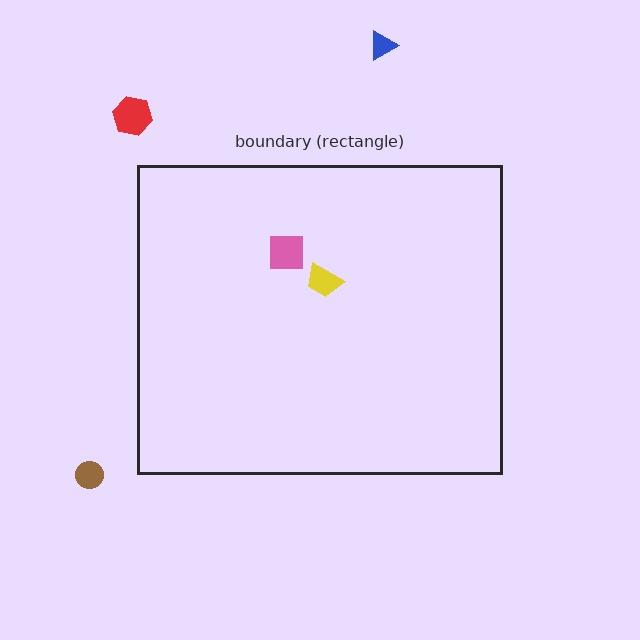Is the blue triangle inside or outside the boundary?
Outside.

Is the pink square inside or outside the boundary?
Inside.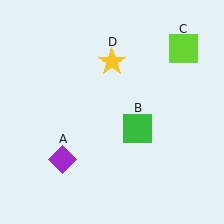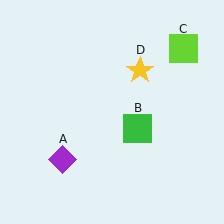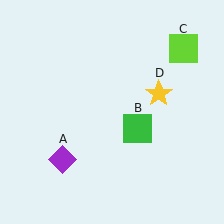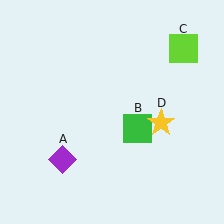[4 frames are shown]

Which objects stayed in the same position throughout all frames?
Purple diamond (object A) and green square (object B) and lime square (object C) remained stationary.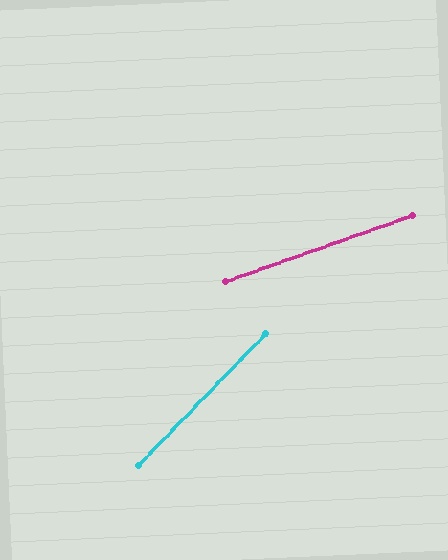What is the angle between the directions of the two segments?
Approximately 27 degrees.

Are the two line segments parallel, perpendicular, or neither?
Neither parallel nor perpendicular — they differ by about 27°.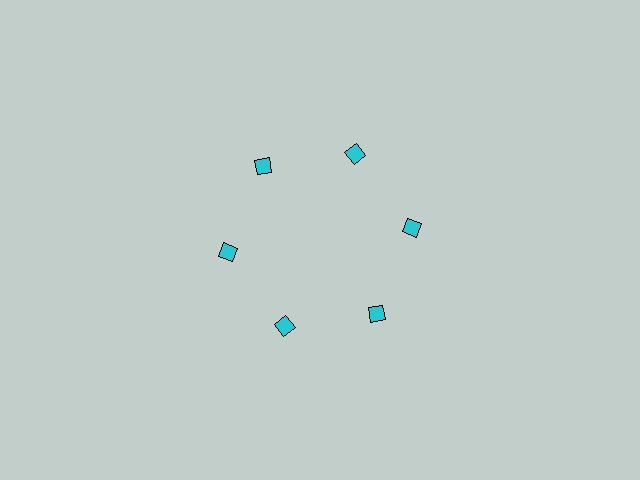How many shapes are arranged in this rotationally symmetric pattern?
There are 6 shapes, arranged in 6 groups of 1.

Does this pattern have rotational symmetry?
Yes, this pattern has 6-fold rotational symmetry. It looks the same after rotating 60 degrees around the center.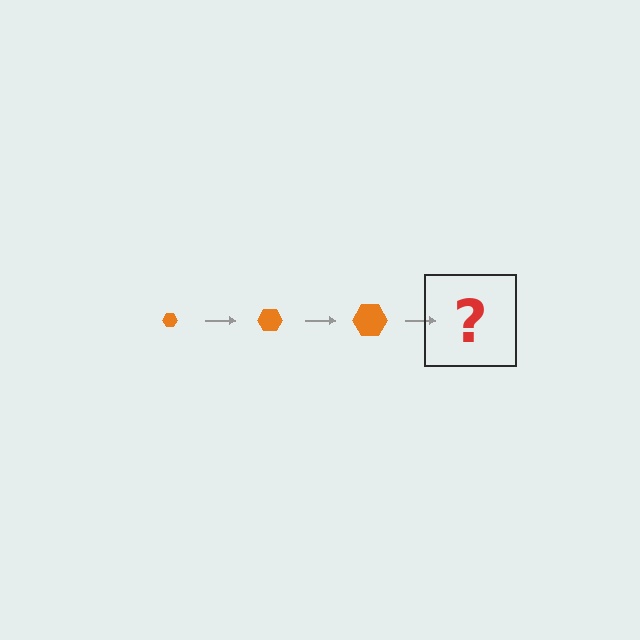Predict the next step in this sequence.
The next step is an orange hexagon, larger than the previous one.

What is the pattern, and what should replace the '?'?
The pattern is that the hexagon gets progressively larger each step. The '?' should be an orange hexagon, larger than the previous one.